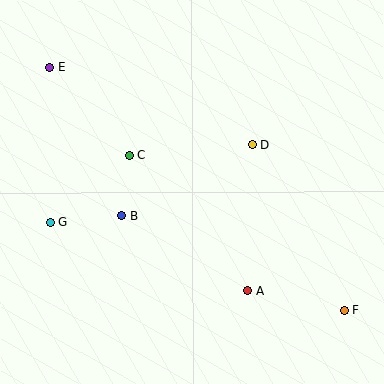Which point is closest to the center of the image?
Point C at (129, 156) is closest to the center.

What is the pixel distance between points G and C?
The distance between G and C is 103 pixels.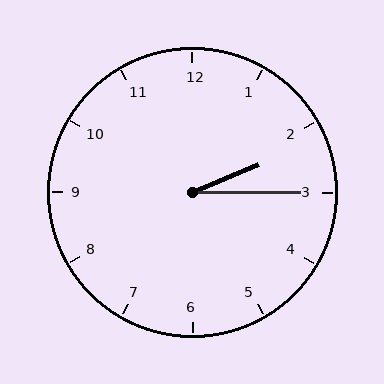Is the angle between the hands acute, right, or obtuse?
It is acute.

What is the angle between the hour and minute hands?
Approximately 22 degrees.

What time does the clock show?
2:15.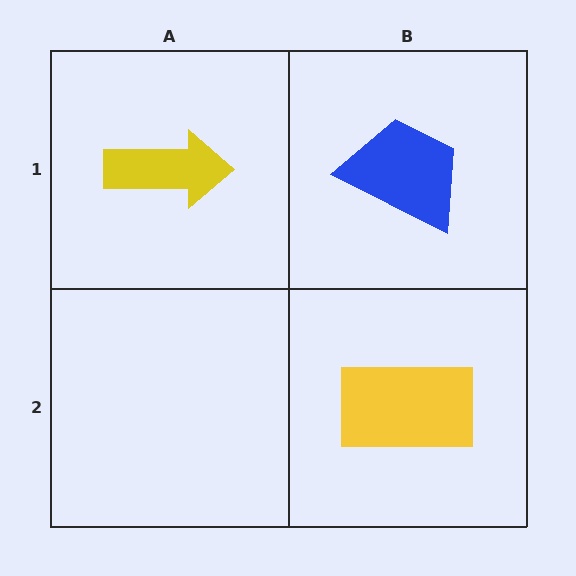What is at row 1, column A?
A yellow arrow.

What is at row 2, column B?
A yellow rectangle.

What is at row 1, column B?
A blue trapezoid.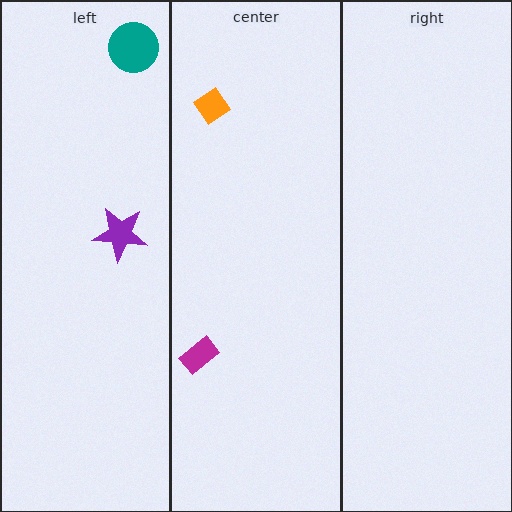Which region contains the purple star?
The left region.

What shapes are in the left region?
The teal circle, the purple star.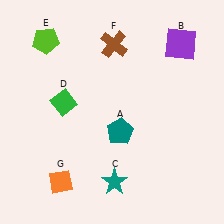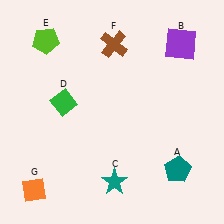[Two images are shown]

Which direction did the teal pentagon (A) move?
The teal pentagon (A) moved right.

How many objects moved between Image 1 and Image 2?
2 objects moved between the two images.